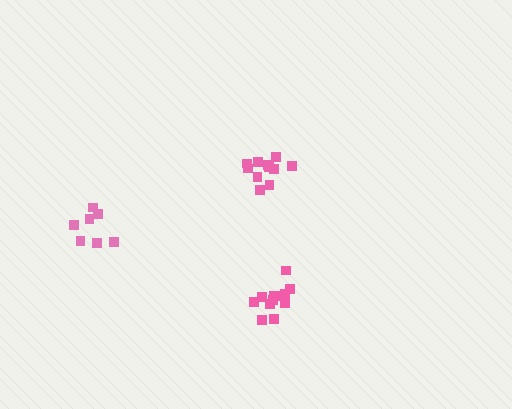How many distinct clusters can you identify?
There are 3 distinct clusters.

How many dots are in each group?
Group 1: 11 dots, Group 2: 7 dots, Group 3: 12 dots (30 total).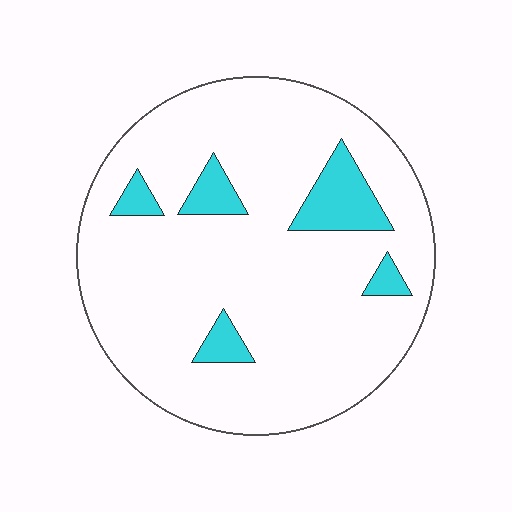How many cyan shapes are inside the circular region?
5.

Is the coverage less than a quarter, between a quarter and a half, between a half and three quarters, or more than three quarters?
Less than a quarter.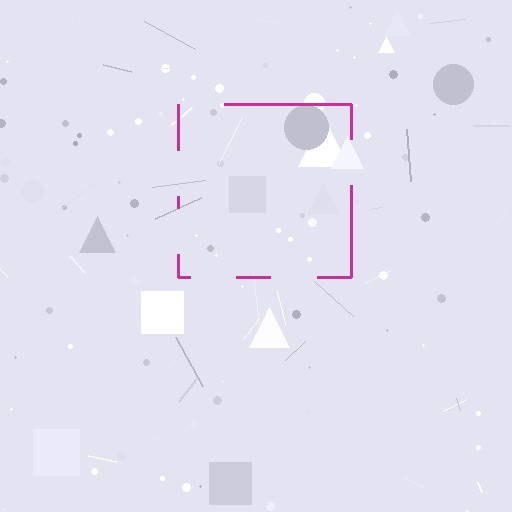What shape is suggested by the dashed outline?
The dashed outline suggests a square.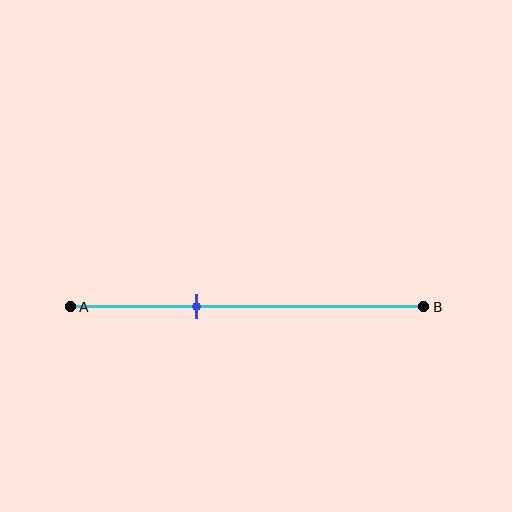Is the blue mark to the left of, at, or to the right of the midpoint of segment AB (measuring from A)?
The blue mark is to the left of the midpoint of segment AB.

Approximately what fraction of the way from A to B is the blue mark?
The blue mark is approximately 35% of the way from A to B.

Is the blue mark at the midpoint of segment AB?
No, the mark is at about 35% from A, not at the 50% midpoint.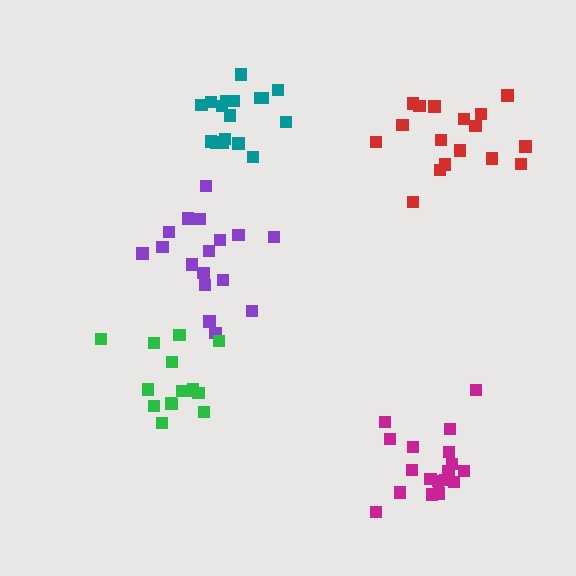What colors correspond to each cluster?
The clusters are colored: purple, red, green, teal, magenta.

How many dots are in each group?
Group 1: 17 dots, Group 2: 17 dots, Group 3: 15 dots, Group 4: 18 dots, Group 5: 18 dots (85 total).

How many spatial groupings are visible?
There are 5 spatial groupings.